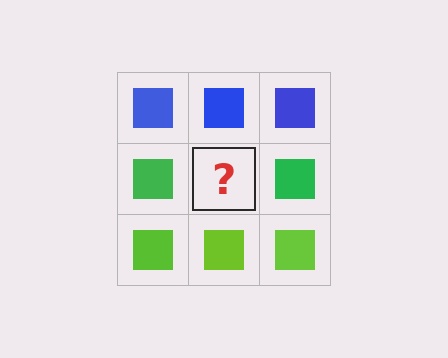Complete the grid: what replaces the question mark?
The question mark should be replaced with a green square.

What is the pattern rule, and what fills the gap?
The rule is that each row has a consistent color. The gap should be filled with a green square.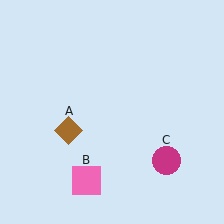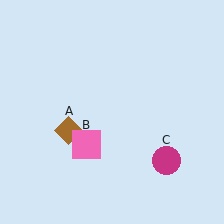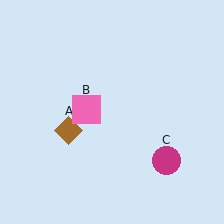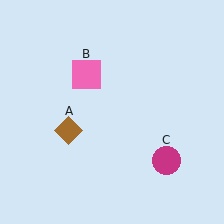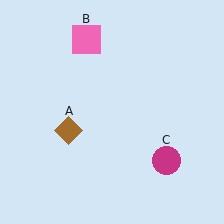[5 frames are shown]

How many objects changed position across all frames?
1 object changed position: pink square (object B).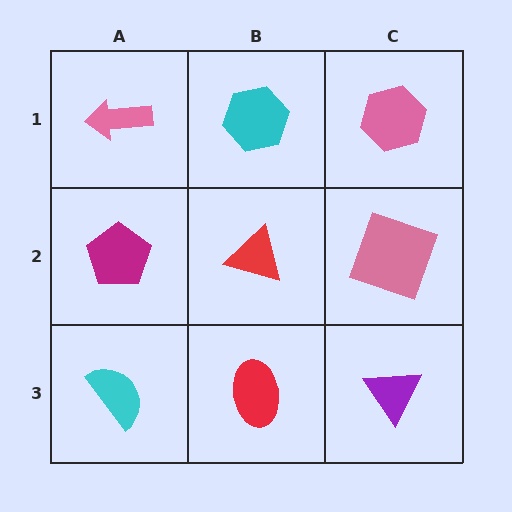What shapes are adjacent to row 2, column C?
A pink hexagon (row 1, column C), a purple triangle (row 3, column C), a red triangle (row 2, column B).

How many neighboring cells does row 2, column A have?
3.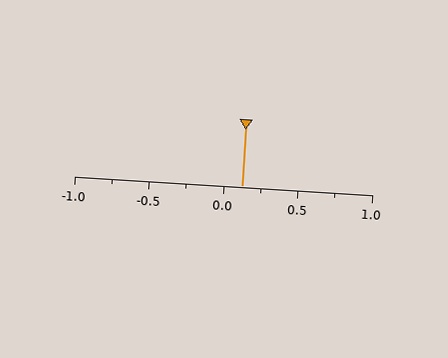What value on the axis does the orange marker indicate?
The marker indicates approximately 0.12.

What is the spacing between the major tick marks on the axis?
The major ticks are spaced 0.5 apart.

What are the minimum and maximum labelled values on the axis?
The axis runs from -1.0 to 1.0.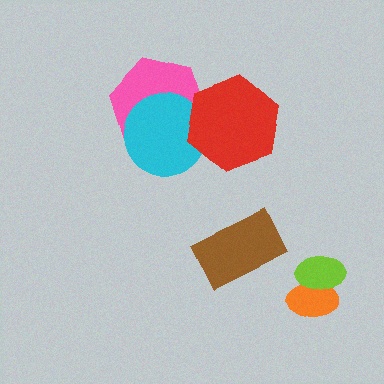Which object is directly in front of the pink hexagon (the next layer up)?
The cyan circle is directly in front of the pink hexagon.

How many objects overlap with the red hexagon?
2 objects overlap with the red hexagon.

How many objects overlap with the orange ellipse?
1 object overlaps with the orange ellipse.